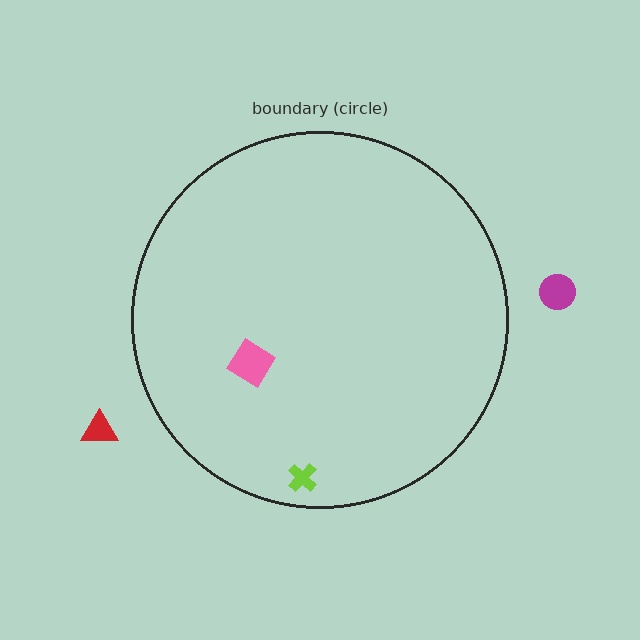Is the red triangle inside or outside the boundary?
Outside.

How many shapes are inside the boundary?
2 inside, 2 outside.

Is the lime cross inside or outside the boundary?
Inside.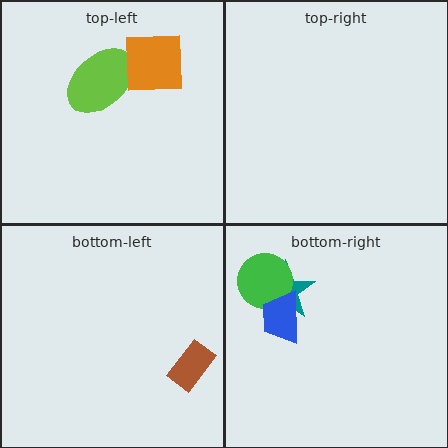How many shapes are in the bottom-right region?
3.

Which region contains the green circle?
The bottom-right region.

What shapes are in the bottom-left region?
The brown rectangle.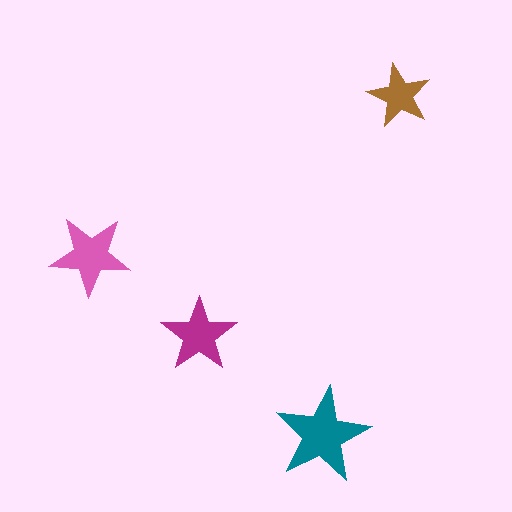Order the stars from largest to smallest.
the teal one, the pink one, the magenta one, the brown one.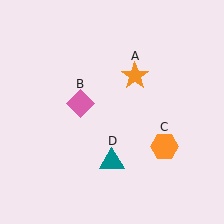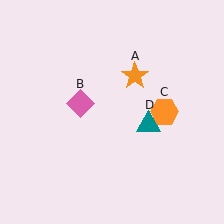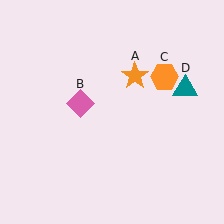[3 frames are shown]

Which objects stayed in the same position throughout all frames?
Orange star (object A) and pink diamond (object B) remained stationary.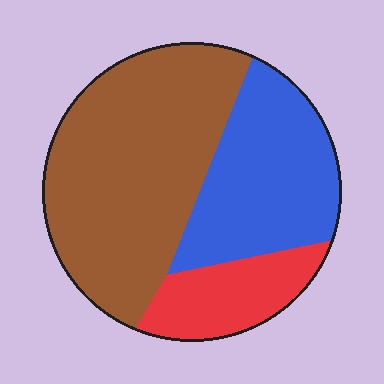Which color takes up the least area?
Red, at roughly 15%.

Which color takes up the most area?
Brown, at roughly 50%.